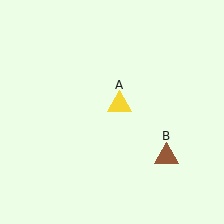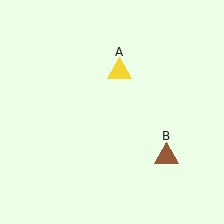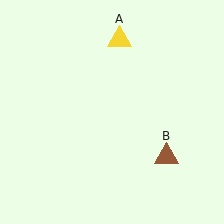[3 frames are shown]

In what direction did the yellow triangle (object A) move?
The yellow triangle (object A) moved up.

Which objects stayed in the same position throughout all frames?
Brown triangle (object B) remained stationary.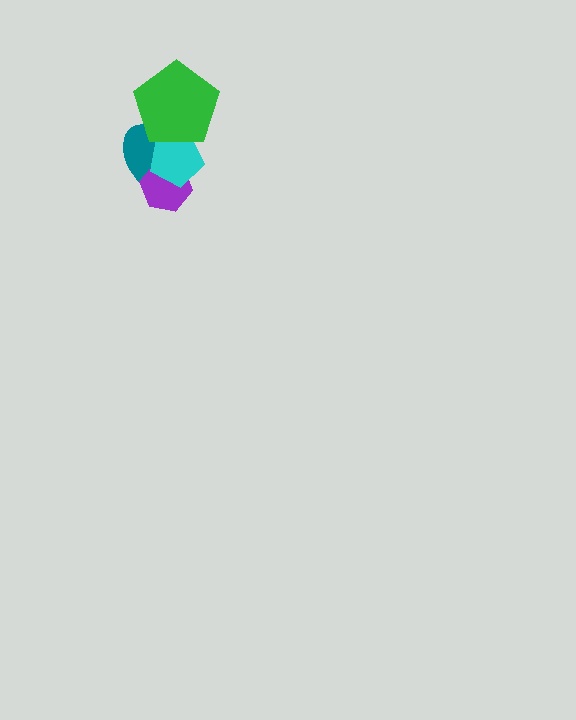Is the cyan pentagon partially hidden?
Yes, it is partially covered by another shape.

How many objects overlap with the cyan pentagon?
3 objects overlap with the cyan pentagon.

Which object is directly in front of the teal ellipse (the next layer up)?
The purple hexagon is directly in front of the teal ellipse.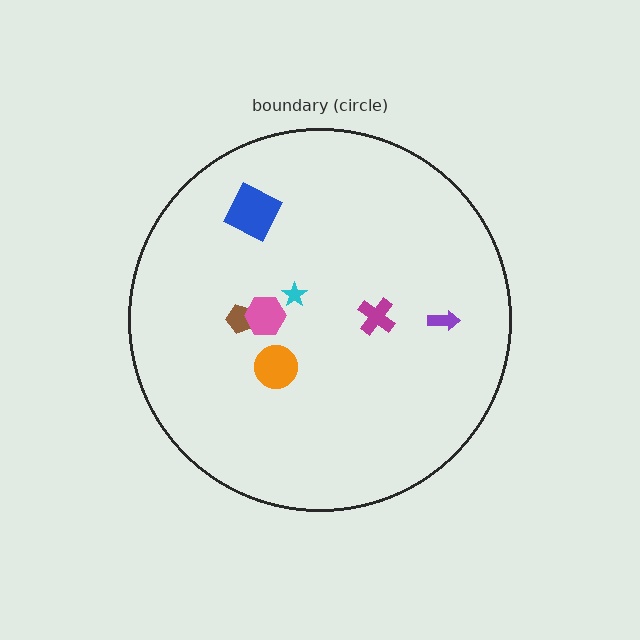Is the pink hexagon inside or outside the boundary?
Inside.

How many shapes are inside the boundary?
7 inside, 0 outside.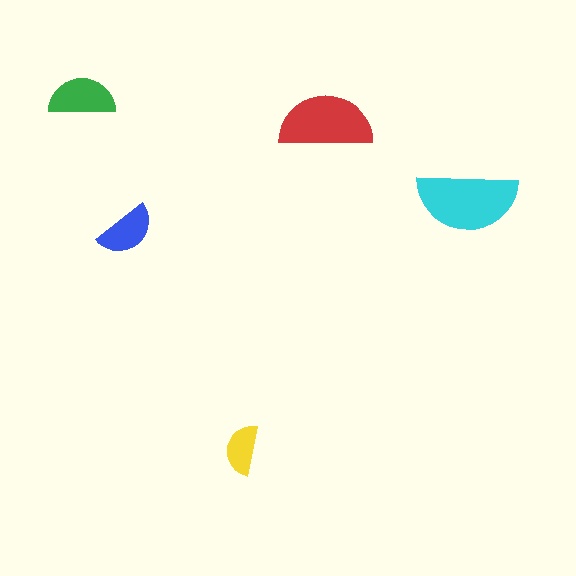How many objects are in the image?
There are 5 objects in the image.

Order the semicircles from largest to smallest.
the cyan one, the red one, the green one, the blue one, the yellow one.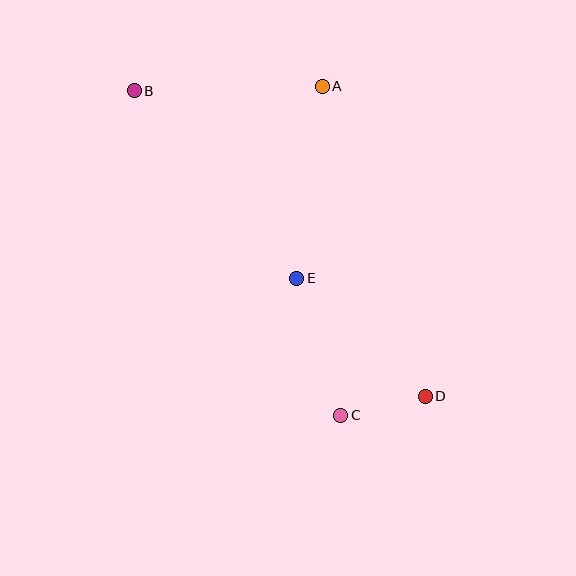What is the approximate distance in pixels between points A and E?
The distance between A and E is approximately 194 pixels.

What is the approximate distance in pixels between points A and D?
The distance between A and D is approximately 327 pixels.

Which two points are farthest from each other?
Points B and D are farthest from each other.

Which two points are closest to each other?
Points C and D are closest to each other.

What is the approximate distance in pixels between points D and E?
The distance between D and E is approximately 175 pixels.